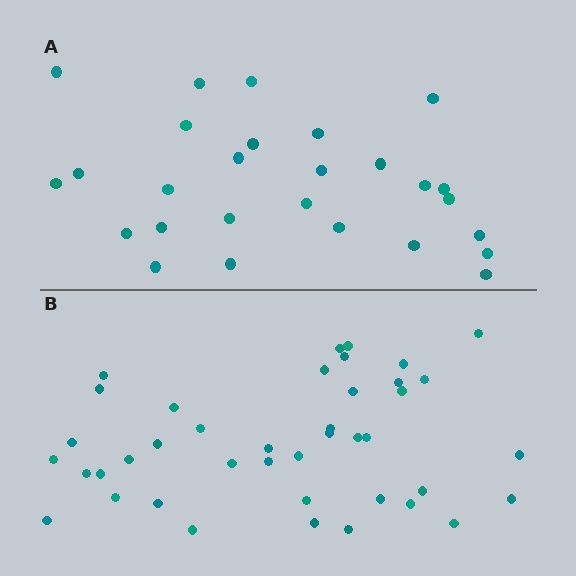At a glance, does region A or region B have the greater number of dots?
Region B (the bottom region) has more dots.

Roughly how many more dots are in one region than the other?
Region B has approximately 15 more dots than region A.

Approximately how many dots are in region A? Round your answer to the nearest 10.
About 30 dots. (The exact count is 27, which rounds to 30.)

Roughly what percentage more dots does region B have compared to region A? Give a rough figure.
About 50% more.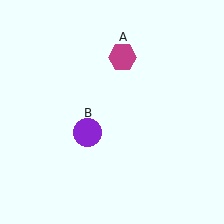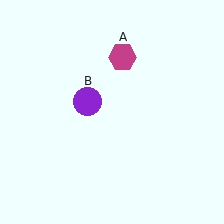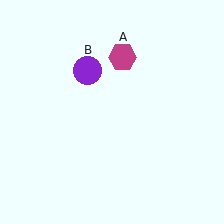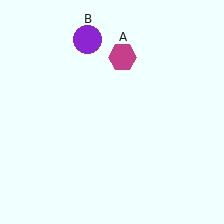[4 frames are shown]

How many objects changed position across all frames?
1 object changed position: purple circle (object B).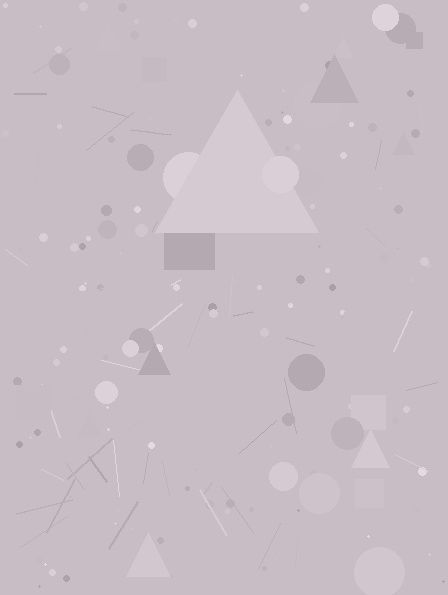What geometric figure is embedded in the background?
A triangle is embedded in the background.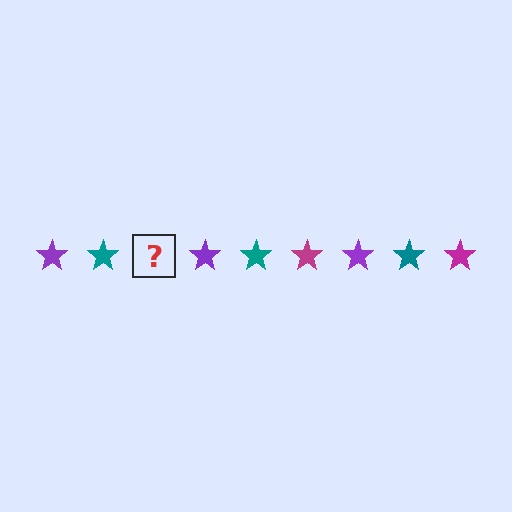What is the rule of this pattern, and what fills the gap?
The rule is that the pattern cycles through purple, teal, magenta stars. The gap should be filled with a magenta star.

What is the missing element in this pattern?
The missing element is a magenta star.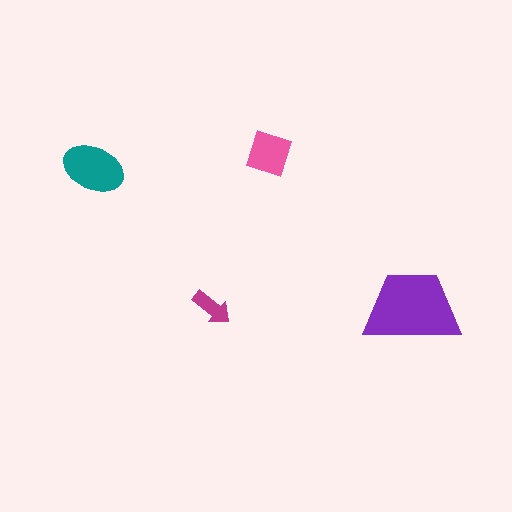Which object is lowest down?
The magenta arrow is bottommost.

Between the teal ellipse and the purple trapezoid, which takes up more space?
The purple trapezoid.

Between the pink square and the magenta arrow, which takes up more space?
The pink square.